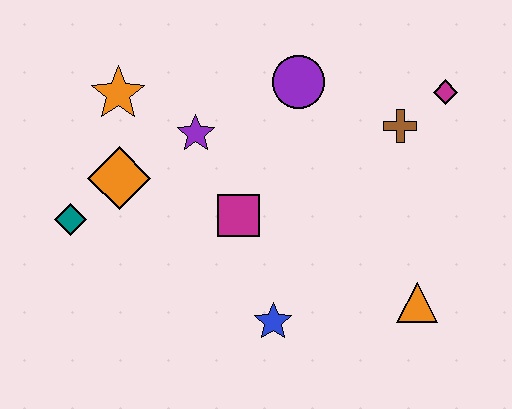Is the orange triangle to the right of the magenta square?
Yes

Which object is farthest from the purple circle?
The teal diamond is farthest from the purple circle.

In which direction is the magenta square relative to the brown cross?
The magenta square is to the left of the brown cross.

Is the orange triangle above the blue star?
Yes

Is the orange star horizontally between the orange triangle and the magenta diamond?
No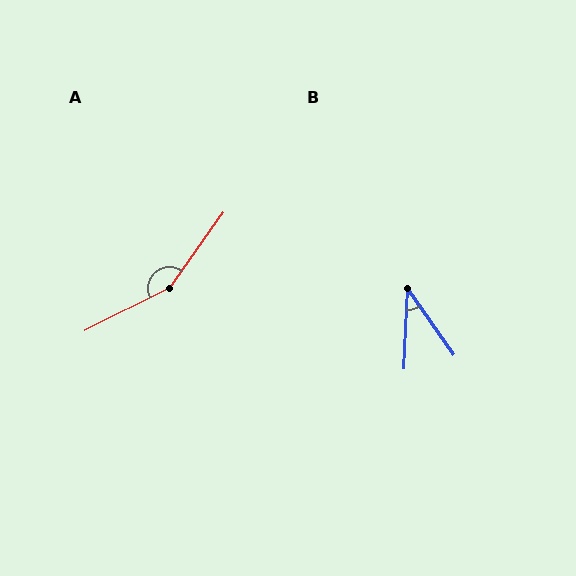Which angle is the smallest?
B, at approximately 37 degrees.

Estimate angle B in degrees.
Approximately 37 degrees.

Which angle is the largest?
A, at approximately 152 degrees.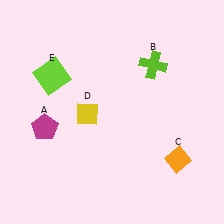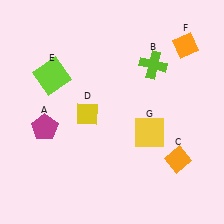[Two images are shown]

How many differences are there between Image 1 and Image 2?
There are 2 differences between the two images.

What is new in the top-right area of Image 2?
An orange diamond (F) was added in the top-right area of Image 2.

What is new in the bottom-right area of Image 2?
A yellow square (G) was added in the bottom-right area of Image 2.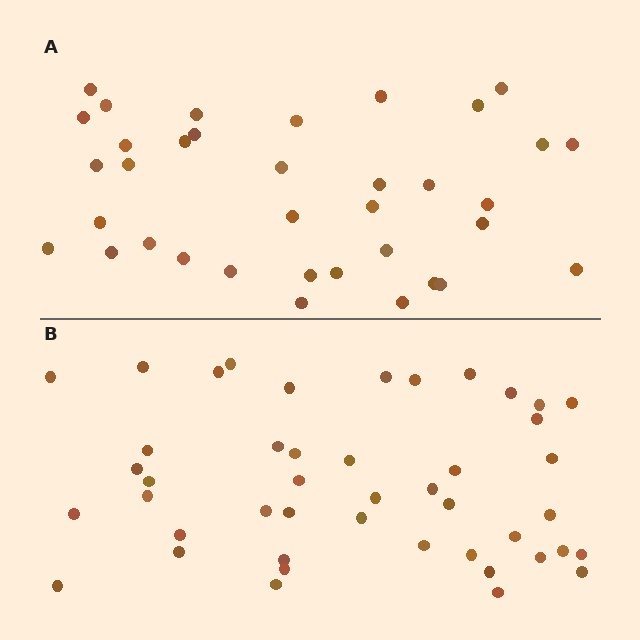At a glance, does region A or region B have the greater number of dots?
Region B (the bottom region) has more dots.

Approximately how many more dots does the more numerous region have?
Region B has roughly 8 or so more dots than region A.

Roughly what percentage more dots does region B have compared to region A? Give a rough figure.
About 25% more.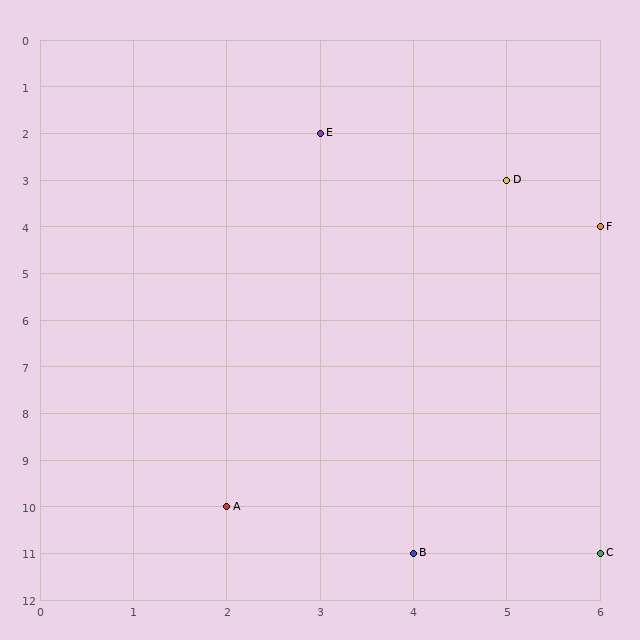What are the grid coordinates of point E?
Point E is at grid coordinates (3, 2).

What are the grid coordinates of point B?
Point B is at grid coordinates (4, 11).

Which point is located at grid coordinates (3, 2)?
Point E is at (3, 2).